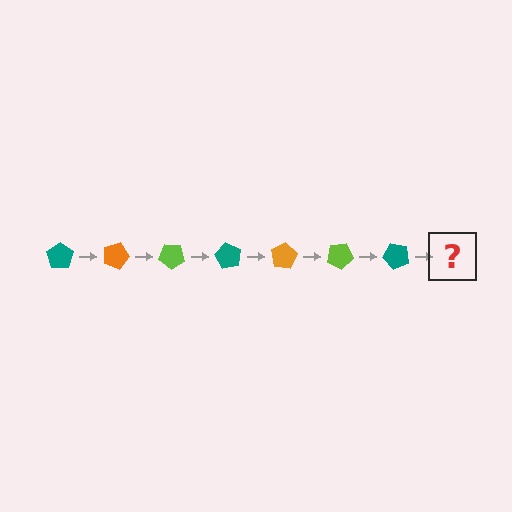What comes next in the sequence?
The next element should be an orange pentagon, rotated 140 degrees from the start.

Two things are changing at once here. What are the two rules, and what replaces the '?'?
The two rules are that it rotates 20 degrees each step and the color cycles through teal, orange, and lime. The '?' should be an orange pentagon, rotated 140 degrees from the start.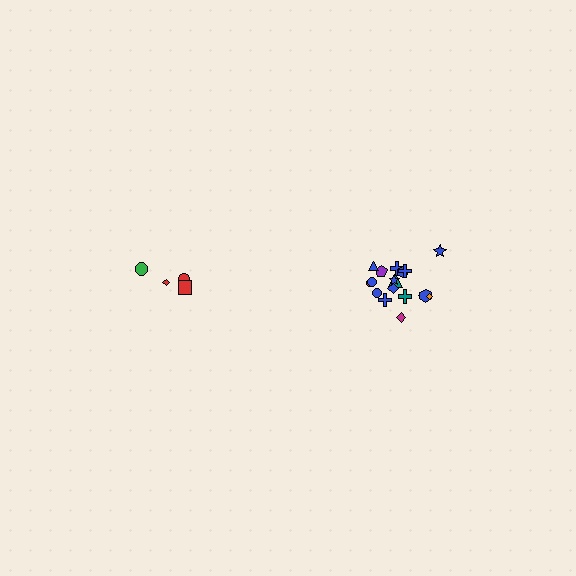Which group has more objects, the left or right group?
The right group.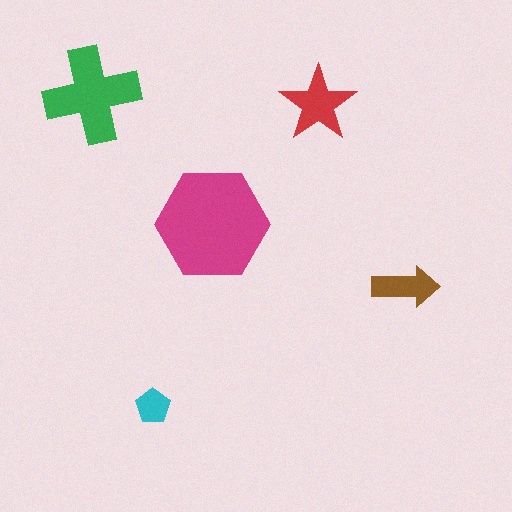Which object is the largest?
The magenta hexagon.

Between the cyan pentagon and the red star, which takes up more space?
The red star.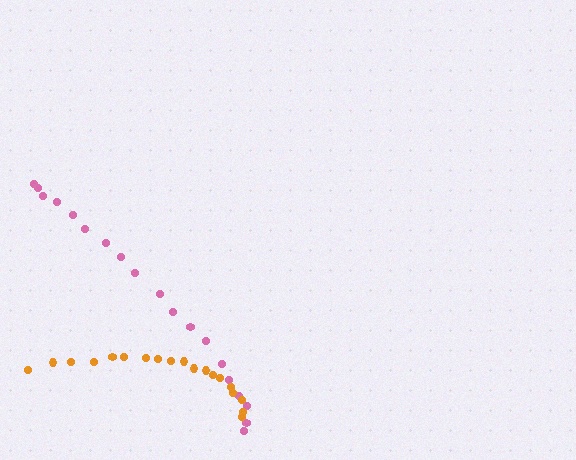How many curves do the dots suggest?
There are 2 distinct paths.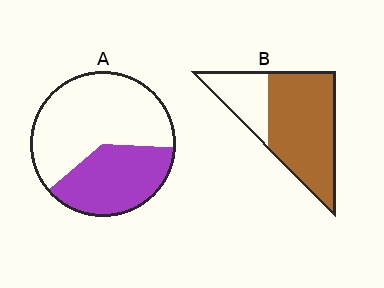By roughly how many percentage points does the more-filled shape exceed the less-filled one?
By roughly 35 percentage points (B over A).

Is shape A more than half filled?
No.